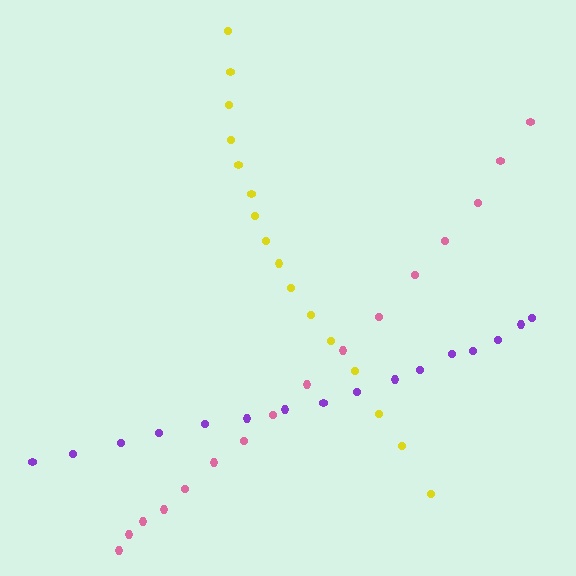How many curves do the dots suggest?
There are 3 distinct paths.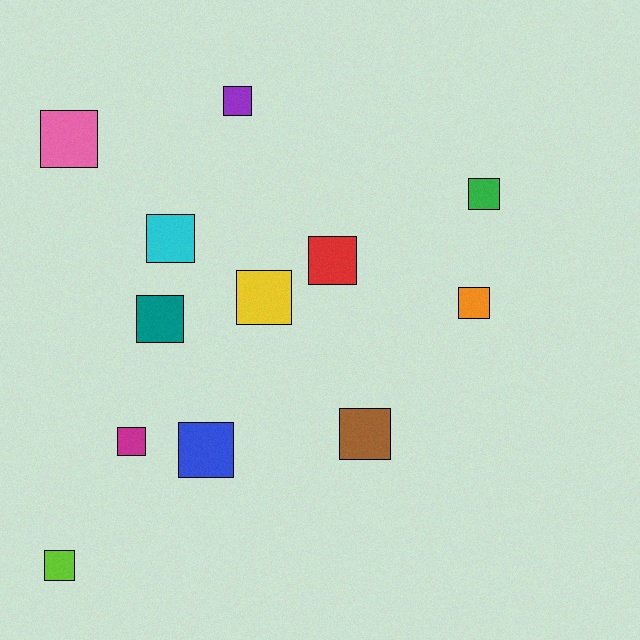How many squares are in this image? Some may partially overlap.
There are 12 squares.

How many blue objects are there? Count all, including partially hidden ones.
There is 1 blue object.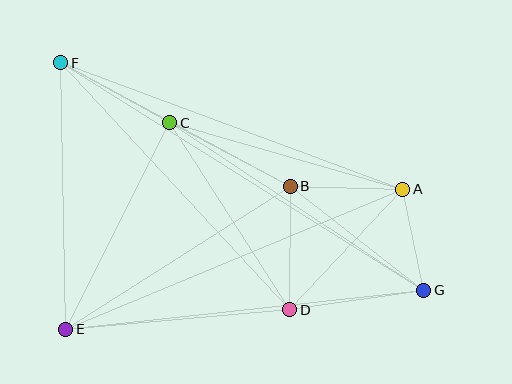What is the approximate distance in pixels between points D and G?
The distance between D and G is approximately 136 pixels.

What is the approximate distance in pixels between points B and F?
The distance between B and F is approximately 261 pixels.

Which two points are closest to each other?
Points A and G are closest to each other.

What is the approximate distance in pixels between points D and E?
The distance between D and E is approximately 225 pixels.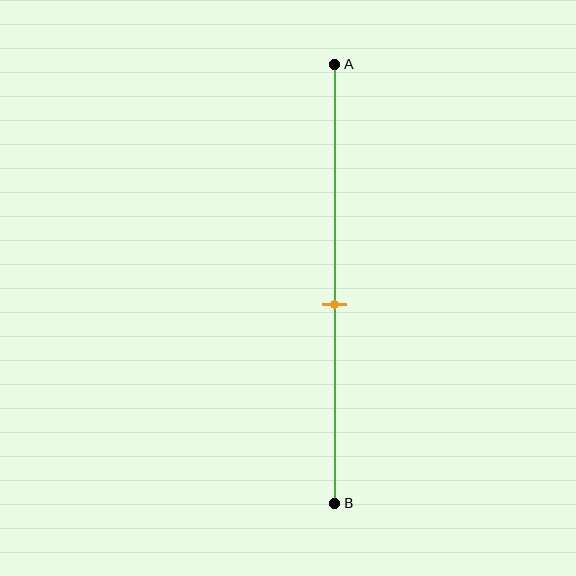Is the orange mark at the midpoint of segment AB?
No, the mark is at about 55% from A, not at the 50% midpoint.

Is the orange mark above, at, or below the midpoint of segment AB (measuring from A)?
The orange mark is below the midpoint of segment AB.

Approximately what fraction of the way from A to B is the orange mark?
The orange mark is approximately 55% of the way from A to B.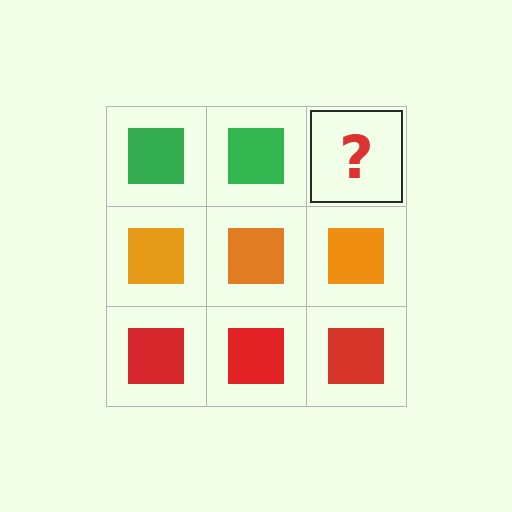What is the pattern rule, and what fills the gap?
The rule is that each row has a consistent color. The gap should be filled with a green square.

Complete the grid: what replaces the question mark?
The question mark should be replaced with a green square.